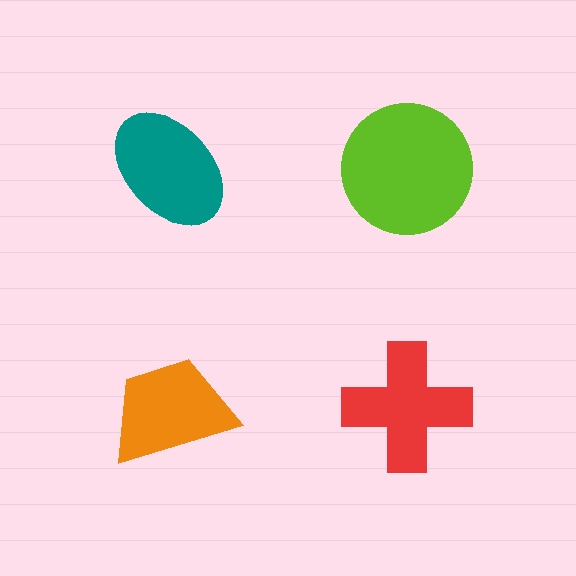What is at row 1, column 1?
A teal ellipse.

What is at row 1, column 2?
A lime circle.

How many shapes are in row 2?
2 shapes.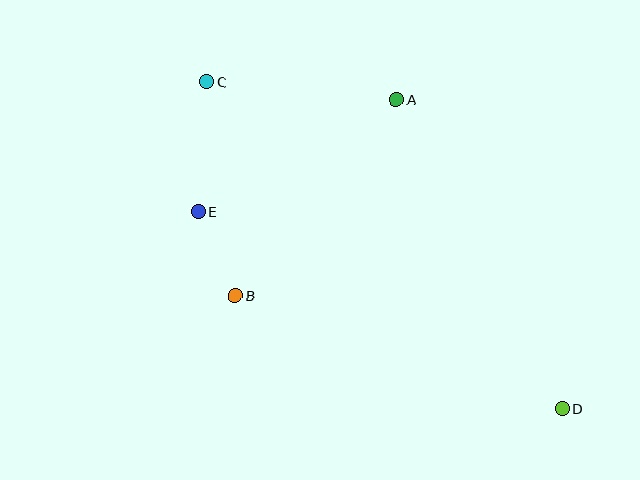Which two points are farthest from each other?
Points C and D are farthest from each other.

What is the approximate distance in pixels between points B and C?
The distance between B and C is approximately 216 pixels.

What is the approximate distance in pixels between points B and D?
The distance between B and D is approximately 346 pixels.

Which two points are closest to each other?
Points B and E are closest to each other.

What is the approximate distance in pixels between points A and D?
The distance between A and D is approximately 351 pixels.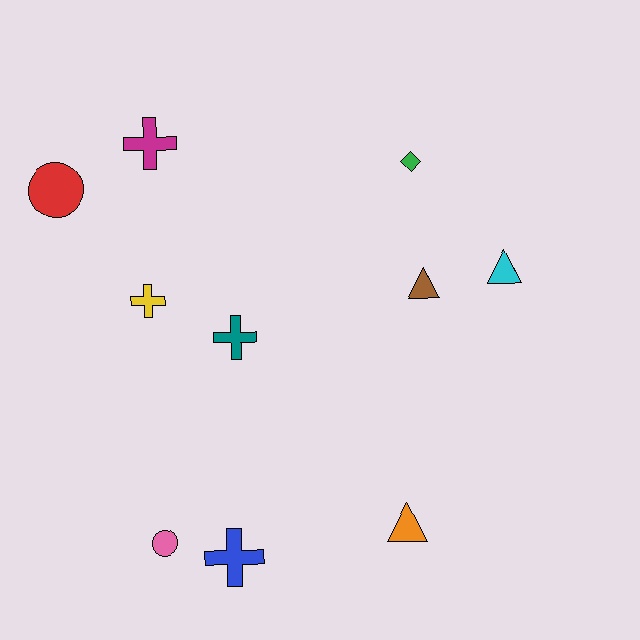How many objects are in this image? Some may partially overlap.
There are 10 objects.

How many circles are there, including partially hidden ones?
There are 2 circles.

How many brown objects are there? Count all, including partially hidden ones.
There is 1 brown object.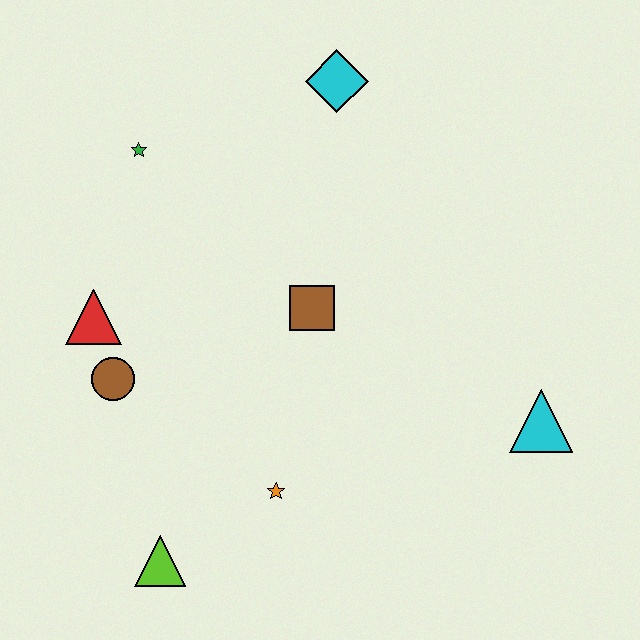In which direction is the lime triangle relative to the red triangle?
The lime triangle is below the red triangle.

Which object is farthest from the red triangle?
The cyan triangle is farthest from the red triangle.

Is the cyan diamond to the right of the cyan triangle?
No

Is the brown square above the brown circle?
Yes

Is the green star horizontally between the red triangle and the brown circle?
No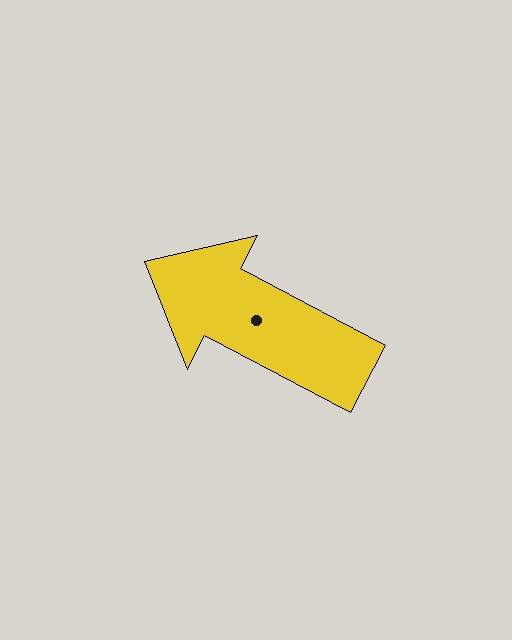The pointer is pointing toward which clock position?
Roughly 10 o'clock.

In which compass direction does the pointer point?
Northwest.